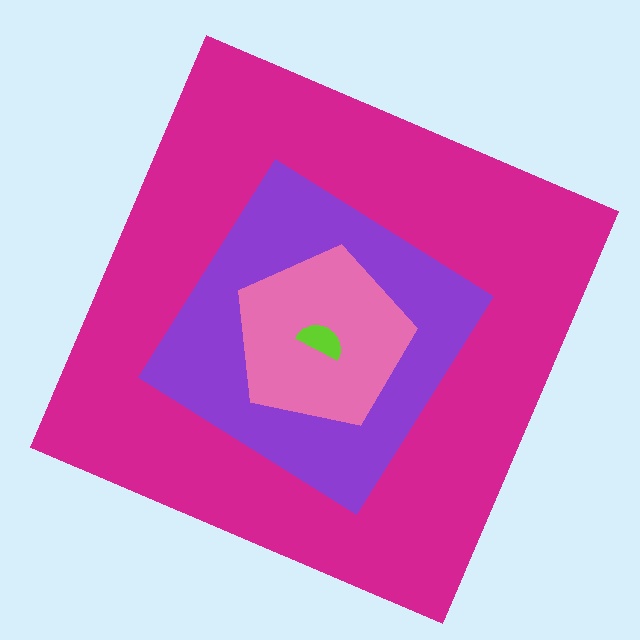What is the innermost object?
The lime semicircle.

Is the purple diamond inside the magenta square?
Yes.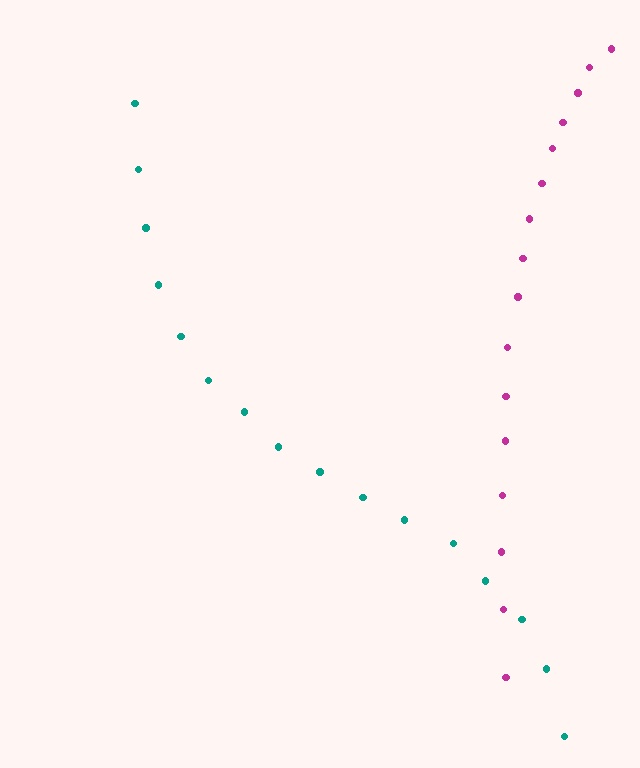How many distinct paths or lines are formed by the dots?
There are 2 distinct paths.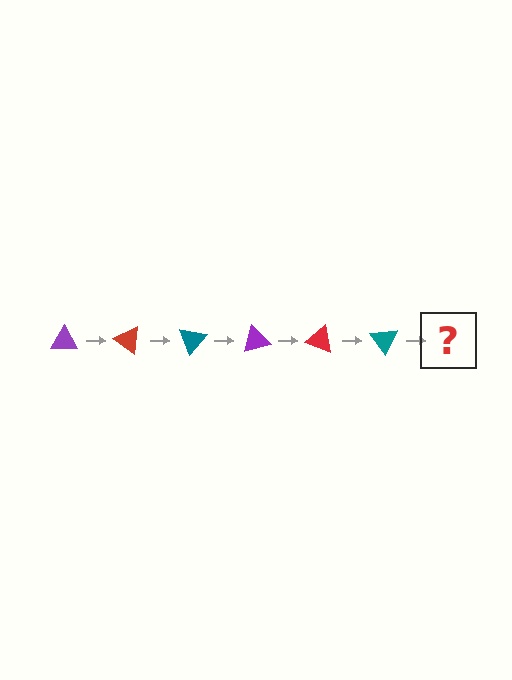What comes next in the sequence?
The next element should be a purple triangle, rotated 210 degrees from the start.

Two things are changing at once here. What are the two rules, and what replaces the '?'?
The two rules are that it rotates 35 degrees each step and the color cycles through purple, red, and teal. The '?' should be a purple triangle, rotated 210 degrees from the start.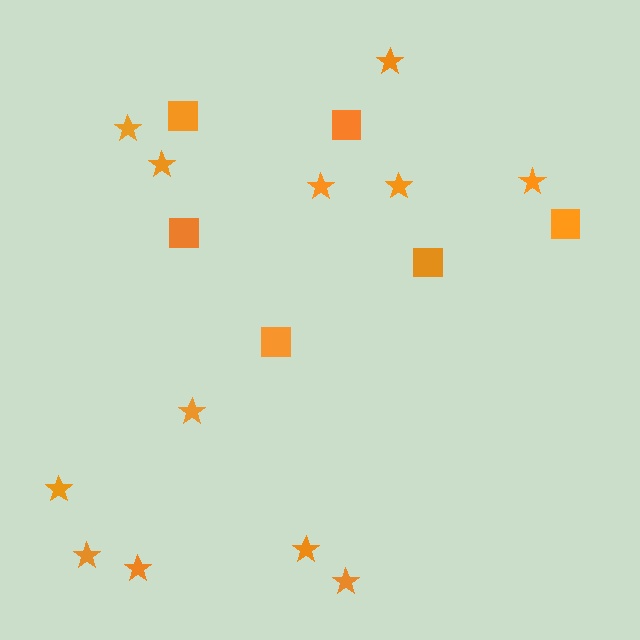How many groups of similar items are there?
There are 2 groups: one group of squares (6) and one group of stars (12).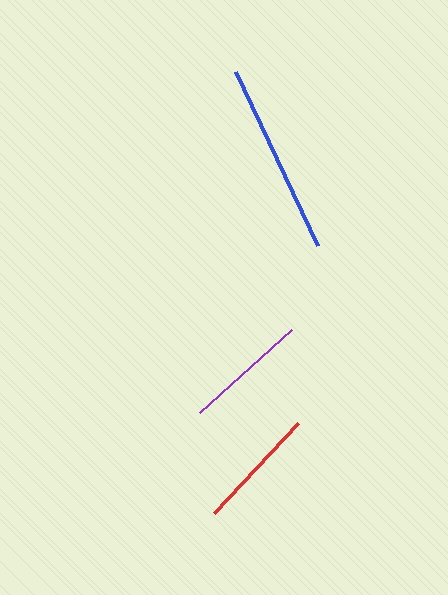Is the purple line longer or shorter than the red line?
The purple line is longer than the red line.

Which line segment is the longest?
The blue line is the longest at approximately 193 pixels.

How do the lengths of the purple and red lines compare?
The purple and red lines are approximately the same length.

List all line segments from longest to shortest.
From longest to shortest: blue, purple, red.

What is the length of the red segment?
The red segment is approximately 123 pixels long.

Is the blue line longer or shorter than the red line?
The blue line is longer than the red line.